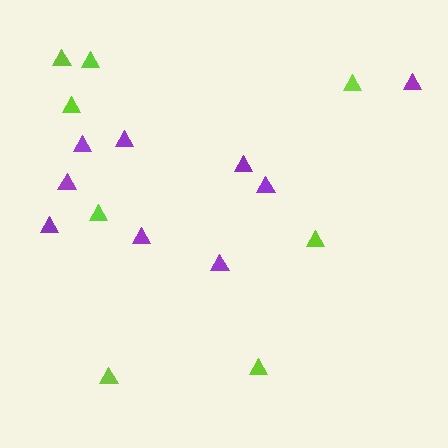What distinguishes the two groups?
There are 2 groups: one group of lime triangles (8) and one group of purple triangles (9).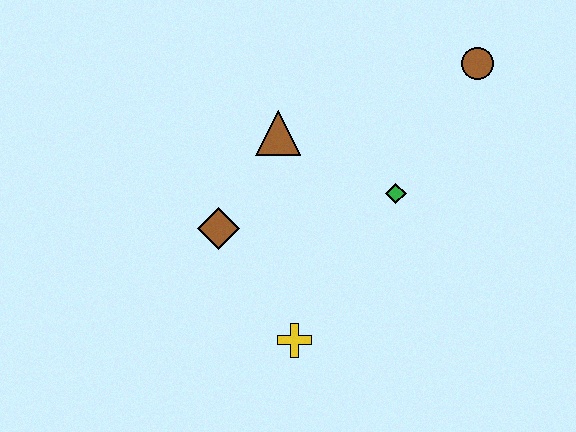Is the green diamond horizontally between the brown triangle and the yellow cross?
No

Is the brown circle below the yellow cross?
No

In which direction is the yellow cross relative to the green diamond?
The yellow cross is below the green diamond.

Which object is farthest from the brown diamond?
The brown circle is farthest from the brown diamond.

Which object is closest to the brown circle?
The green diamond is closest to the brown circle.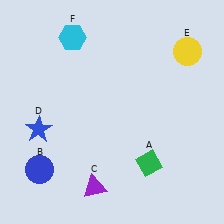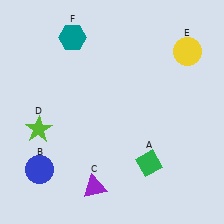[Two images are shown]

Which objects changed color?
D changed from blue to lime. F changed from cyan to teal.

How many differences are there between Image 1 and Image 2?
There are 2 differences between the two images.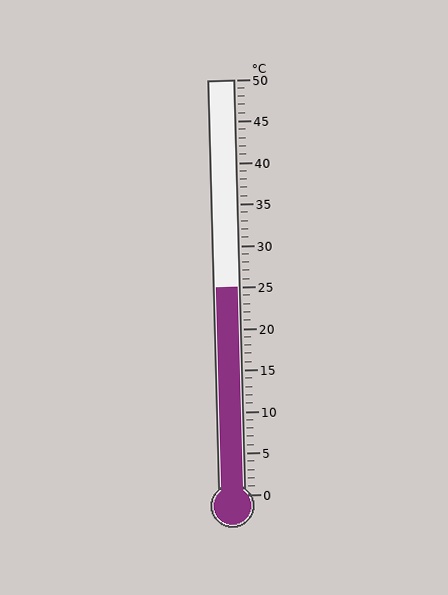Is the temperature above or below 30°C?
The temperature is below 30°C.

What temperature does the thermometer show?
The thermometer shows approximately 25°C.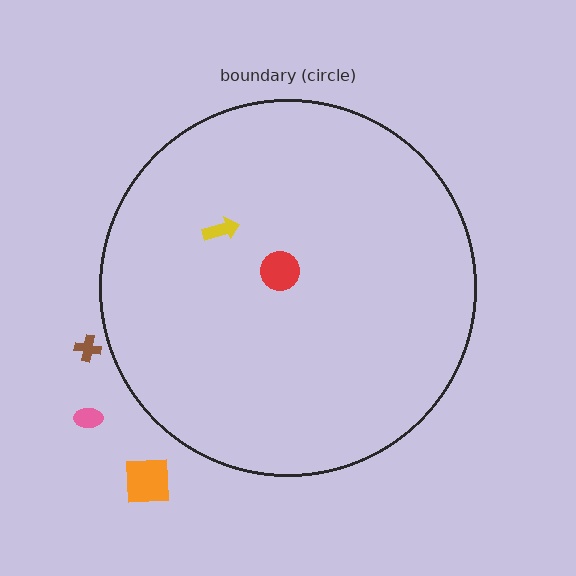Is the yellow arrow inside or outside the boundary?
Inside.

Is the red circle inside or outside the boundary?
Inside.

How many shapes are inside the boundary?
2 inside, 3 outside.